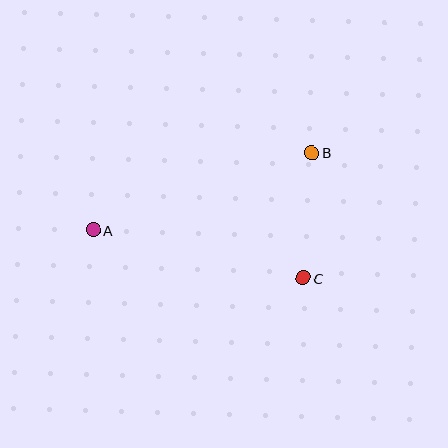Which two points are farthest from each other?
Points A and B are farthest from each other.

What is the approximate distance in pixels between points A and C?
The distance between A and C is approximately 216 pixels.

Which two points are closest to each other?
Points B and C are closest to each other.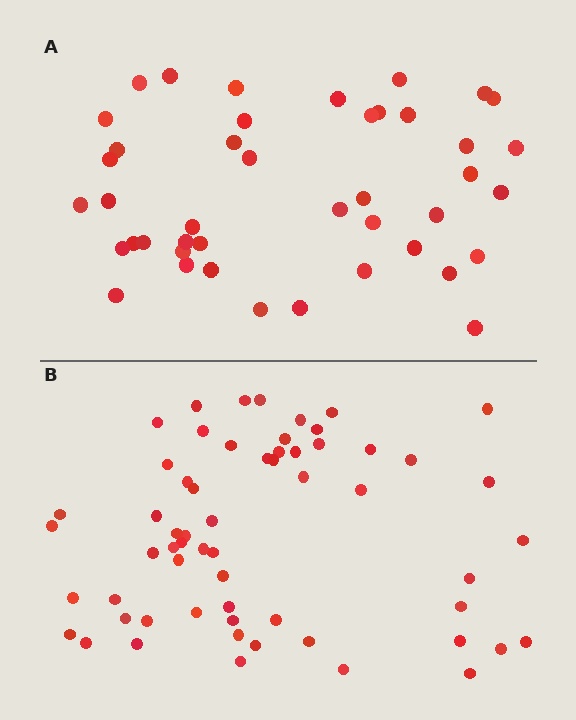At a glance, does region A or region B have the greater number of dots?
Region B (the bottom region) has more dots.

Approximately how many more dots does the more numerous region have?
Region B has approximately 15 more dots than region A.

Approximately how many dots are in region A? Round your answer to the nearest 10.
About 40 dots. (The exact count is 43, which rounds to 40.)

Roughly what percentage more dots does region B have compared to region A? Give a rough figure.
About 40% more.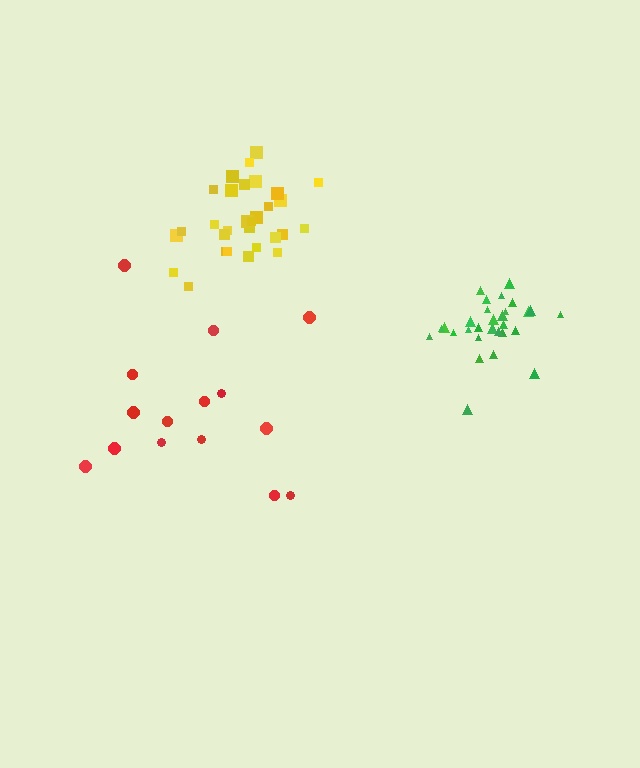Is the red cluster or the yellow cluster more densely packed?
Yellow.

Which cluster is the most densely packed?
Green.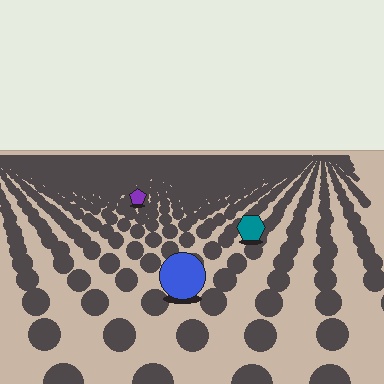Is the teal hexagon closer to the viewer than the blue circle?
No. The blue circle is closer — you can tell from the texture gradient: the ground texture is coarser near it.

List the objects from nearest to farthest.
From nearest to farthest: the blue circle, the teal hexagon, the purple pentagon.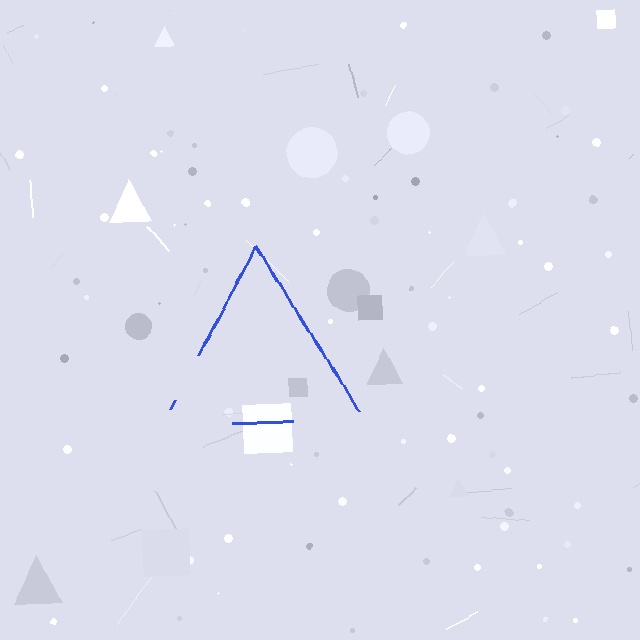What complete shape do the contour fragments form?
The contour fragments form a triangle.